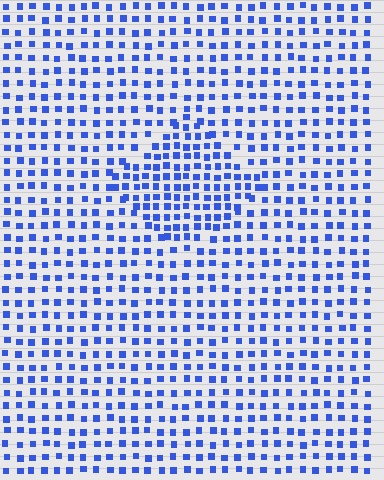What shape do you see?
I see a diamond.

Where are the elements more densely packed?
The elements are more densely packed inside the diamond boundary.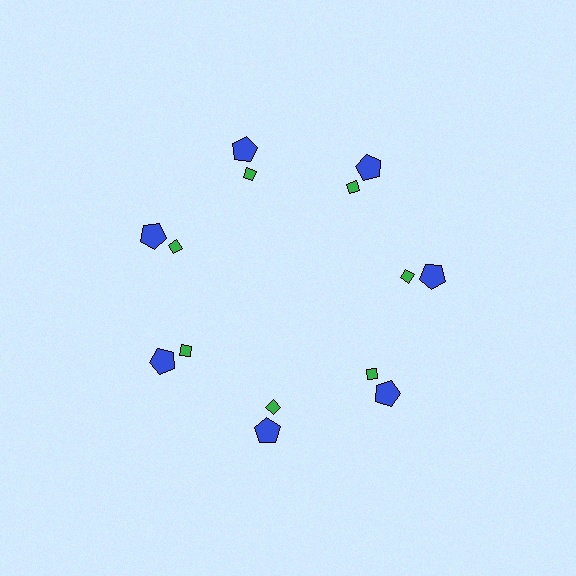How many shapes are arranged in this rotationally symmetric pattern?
There are 14 shapes, arranged in 7 groups of 2.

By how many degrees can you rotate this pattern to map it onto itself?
The pattern maps onto itself every 51 degrees of rotation.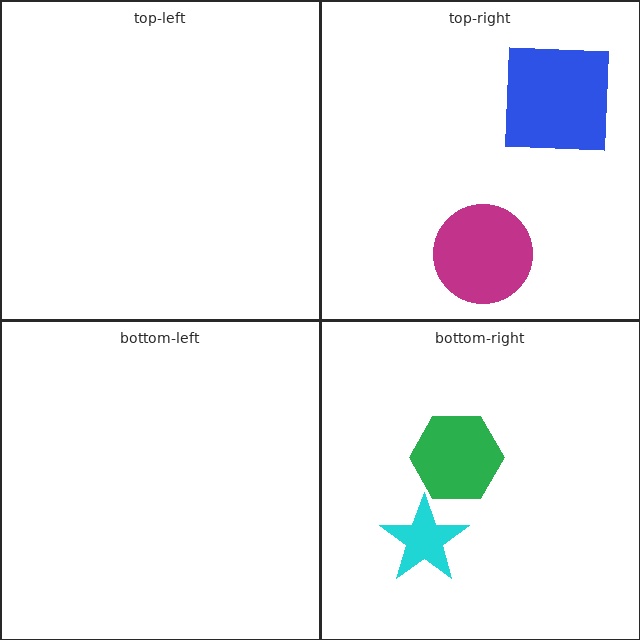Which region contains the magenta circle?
The top-right region.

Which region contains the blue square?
The top-right region.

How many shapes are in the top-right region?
2.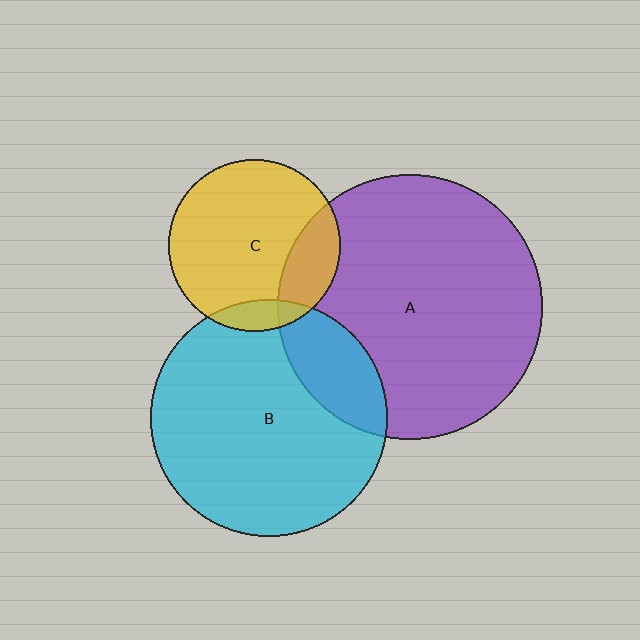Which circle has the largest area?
Circle A (purple).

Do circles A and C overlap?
Yes.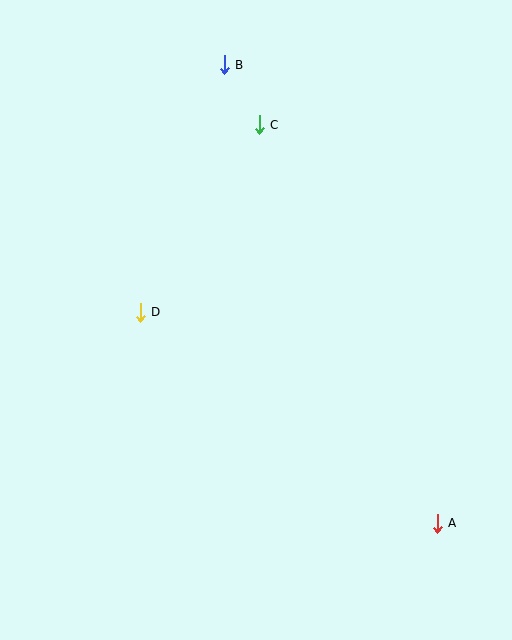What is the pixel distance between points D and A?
The distance between D and A is 364 pixels.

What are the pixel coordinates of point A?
Point A is at (437, 523).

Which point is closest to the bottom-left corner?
Point D is closest to the bottom-left corner.